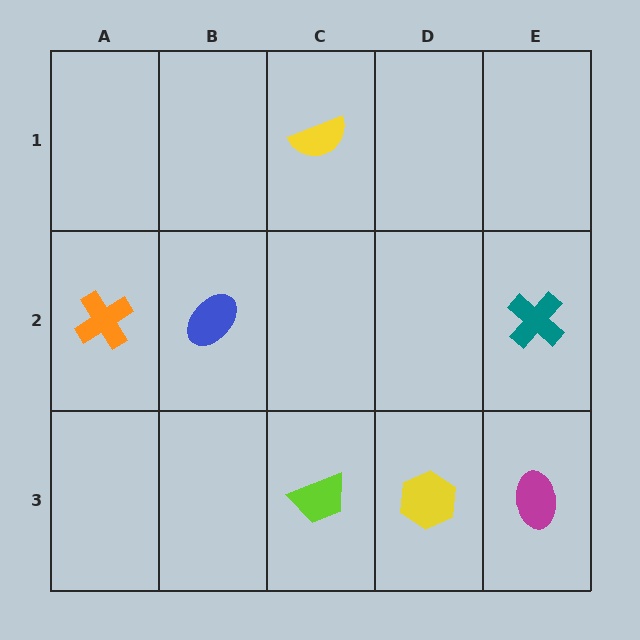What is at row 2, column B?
A blue ellipse.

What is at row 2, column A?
An orange cross.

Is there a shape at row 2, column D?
No, that cell is empty.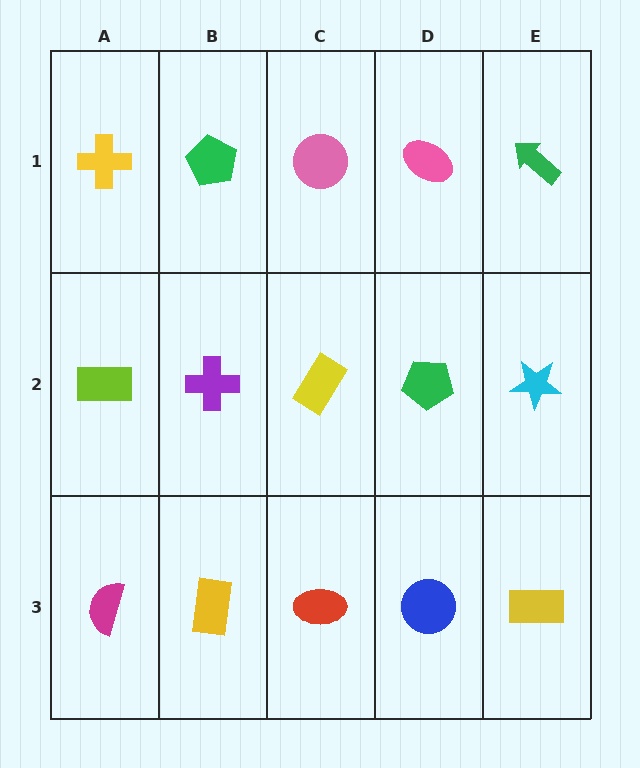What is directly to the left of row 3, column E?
A blue circle.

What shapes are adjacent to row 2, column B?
A green pentagon (row 1, column B), a yellow rectangle (row 3, column B), a lime rectangle (row 2, column A), a yellow rectangle (row 2, column C).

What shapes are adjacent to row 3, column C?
A yellow rectangle (row 2, column C), a yellow rectangle (row 3, column B), a blue circle (row 3, column D).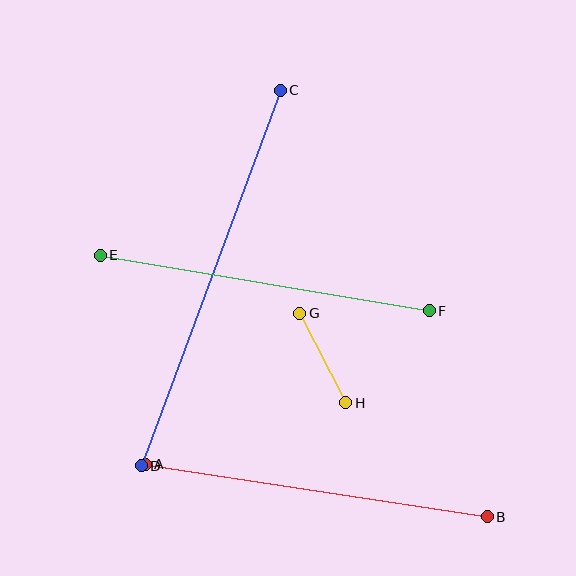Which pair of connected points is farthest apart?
Points C and D are farthest apart.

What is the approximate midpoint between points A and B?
The midpoint is at approximately (316, 490) pixels.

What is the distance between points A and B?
The distance is approximately 346 pixels.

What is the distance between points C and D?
The distance is approximately 401 pixels.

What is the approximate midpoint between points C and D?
The midpoint is at approximately (211, 278) pixels.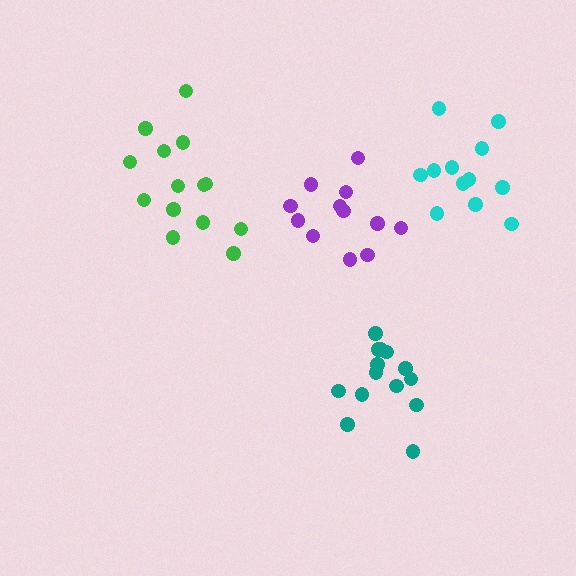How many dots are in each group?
Group 1: 14 dots, Group 2: 12 dots, Group 3: 12 dots, Group 4: 14 dots (52 total).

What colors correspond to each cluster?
The clusters are colored: teal, purple, cyan, green.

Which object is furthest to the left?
The green cluster is leftmost.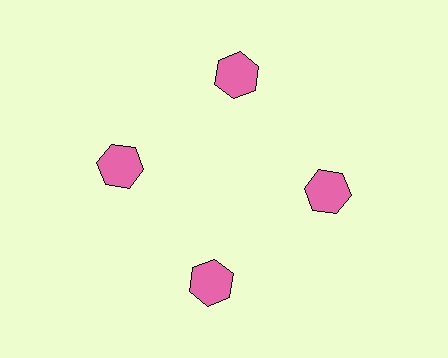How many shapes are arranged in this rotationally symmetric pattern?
There are 4 shapes, arranged in 4 groups of 1.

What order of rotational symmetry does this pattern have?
This pattern has 4-fold rotational symmetry.